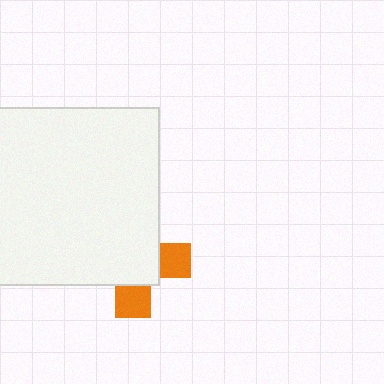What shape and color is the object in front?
The object in front is a white square.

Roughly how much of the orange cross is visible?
A small part of it is visible (roughly 33%).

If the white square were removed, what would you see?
You would see the complete orange cross.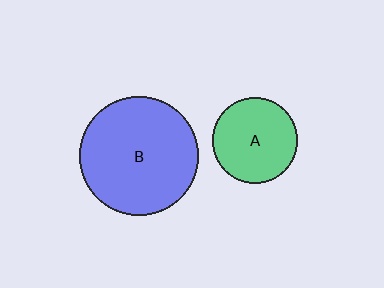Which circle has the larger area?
Circle B (blue).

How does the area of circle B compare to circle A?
Approximately 1.9 times.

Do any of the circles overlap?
No, none of the circles overlap.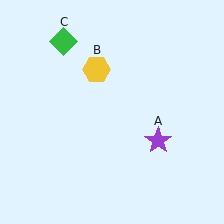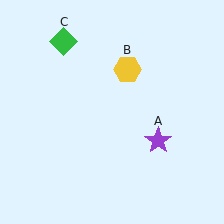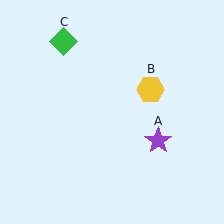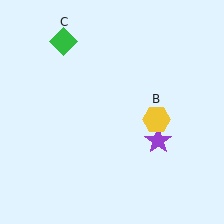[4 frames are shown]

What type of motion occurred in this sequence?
The yellow hexagon (object B) rotated clockwise around the center of the scene.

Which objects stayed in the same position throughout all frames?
Purple star (object A) and green diamond (object C) remained stationary.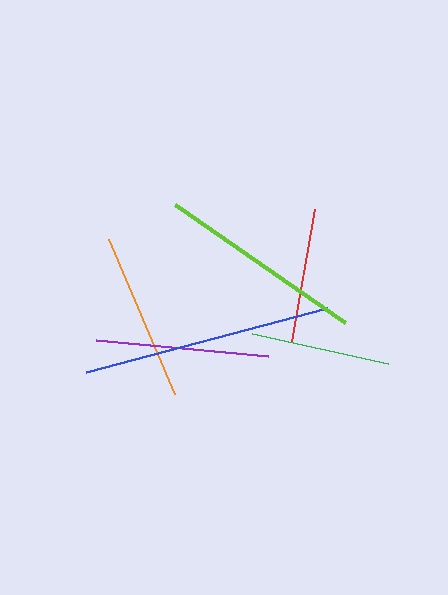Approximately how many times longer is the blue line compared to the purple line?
The blue line is approximately 1.5 times the length of the purple line.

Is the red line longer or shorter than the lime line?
The lime line is longer than the red line.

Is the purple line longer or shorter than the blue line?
The blue line is longer than the purple line.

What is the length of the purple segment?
The purple segment is approximately 172 pixels long.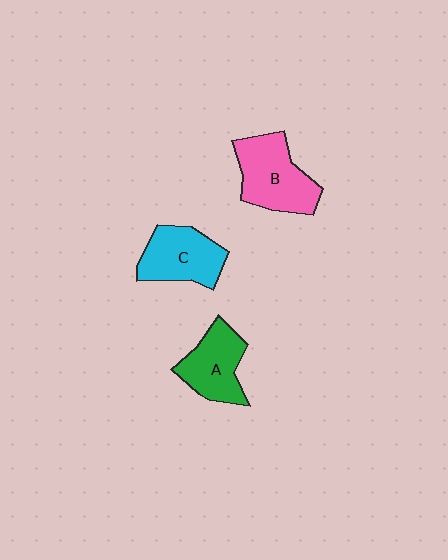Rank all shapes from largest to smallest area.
From largest to smallest: B (pink), C (cyan), A (green).